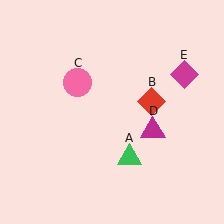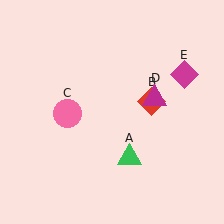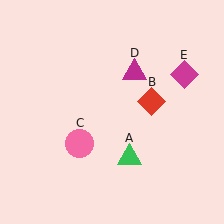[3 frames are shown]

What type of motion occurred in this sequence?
The pink circle (object C), magenta triangle (object D) rotated counterclockwise around the center of the scene.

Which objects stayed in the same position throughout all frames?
Green triangle (object A) and red diamond (object B) and magenta diamond (object E) remained stationary.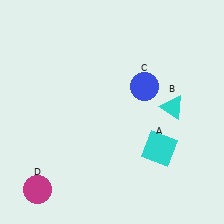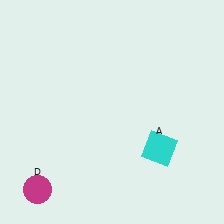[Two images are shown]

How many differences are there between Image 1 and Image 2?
There are 2 differences between the two images.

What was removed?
The blue circle (C), the cyan triangle (B) were removed in Image 2.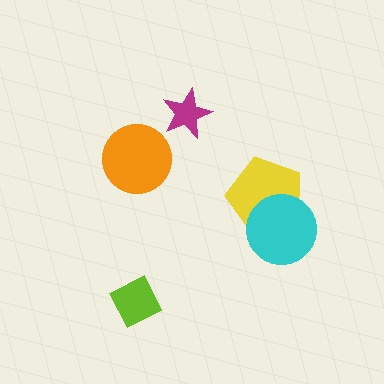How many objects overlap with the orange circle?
0 objects overlap with the orange circle.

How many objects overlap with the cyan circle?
1 object overlaps with the cyan circle.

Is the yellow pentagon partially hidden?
Yes, it is partially covered by another shape.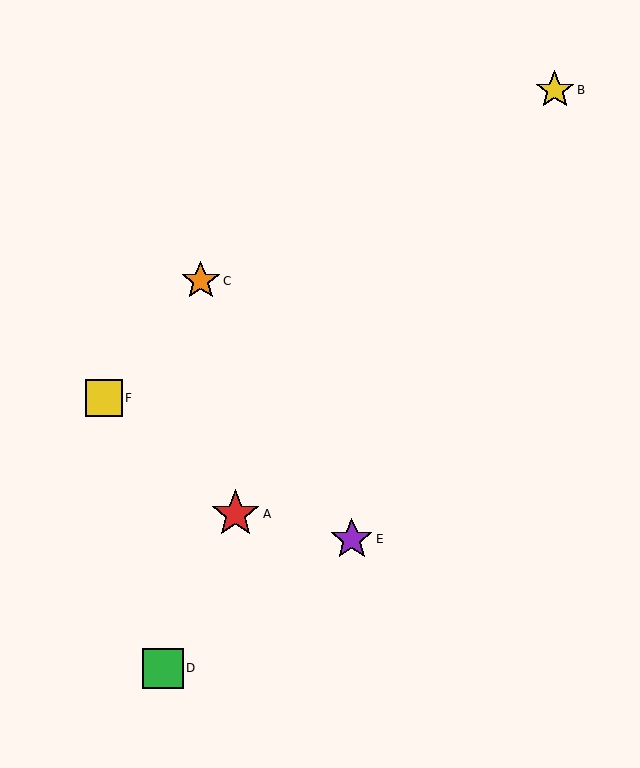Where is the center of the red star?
The center of the red star is at (236, 514).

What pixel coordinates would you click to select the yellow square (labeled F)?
Click at (104, 398) to select the yellow square F.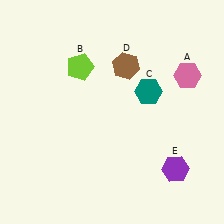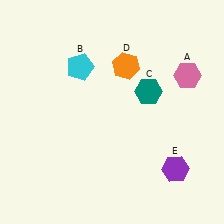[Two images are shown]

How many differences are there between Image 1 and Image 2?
There are 2 differences between the two images.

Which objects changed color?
B changed from lime to cyan. D changed from brown to orange.